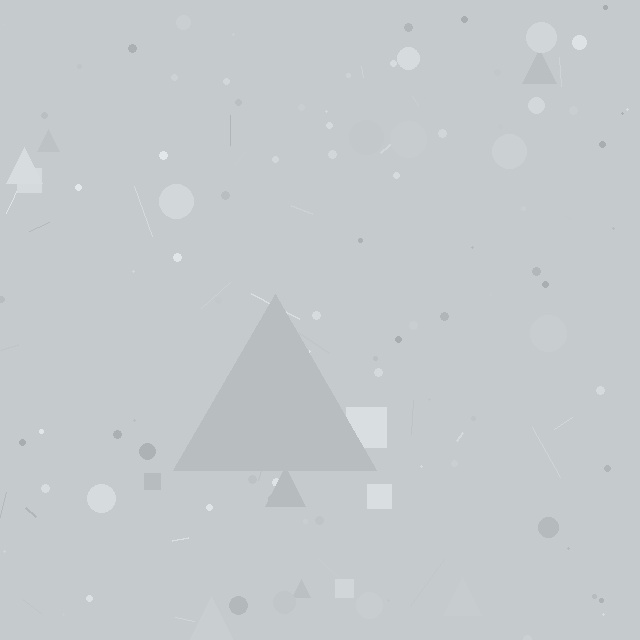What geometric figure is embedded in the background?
A triangle is embedded in the background.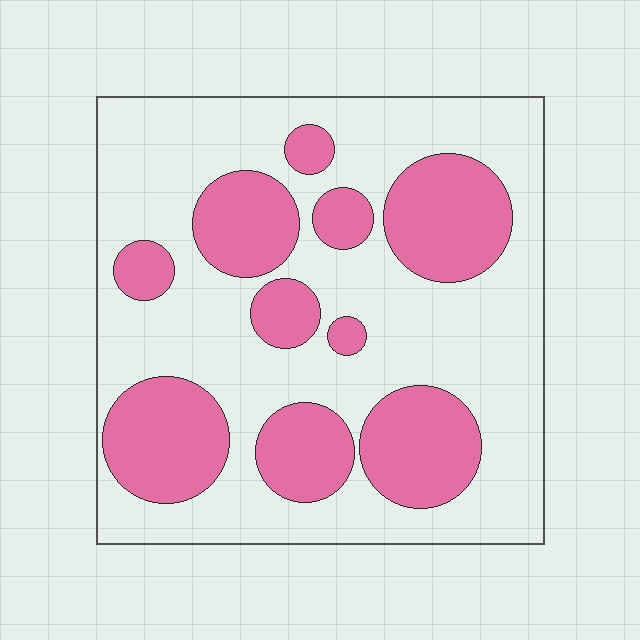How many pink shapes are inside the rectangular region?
10.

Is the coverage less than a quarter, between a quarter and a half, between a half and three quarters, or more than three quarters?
Between a quarter and a half.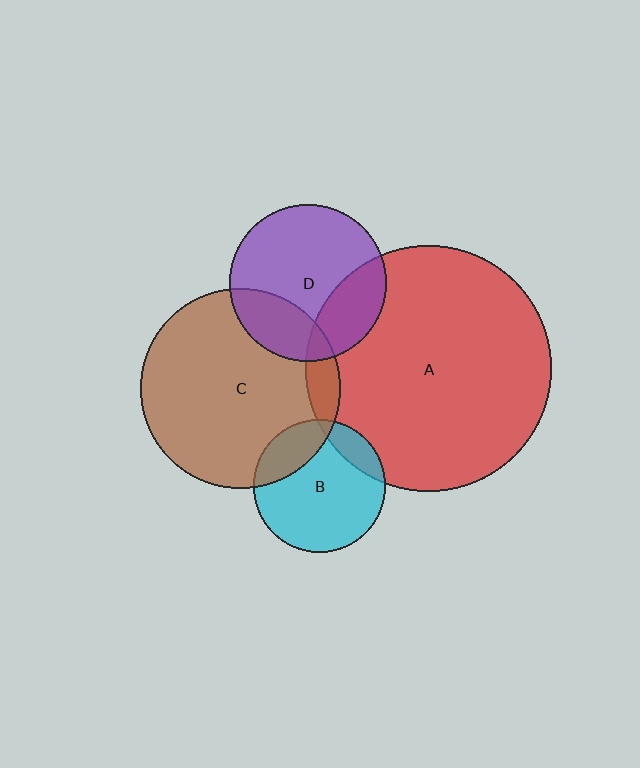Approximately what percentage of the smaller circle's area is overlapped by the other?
Approximately 20%.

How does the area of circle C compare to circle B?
Approximately 2.3 times.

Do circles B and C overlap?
Yes.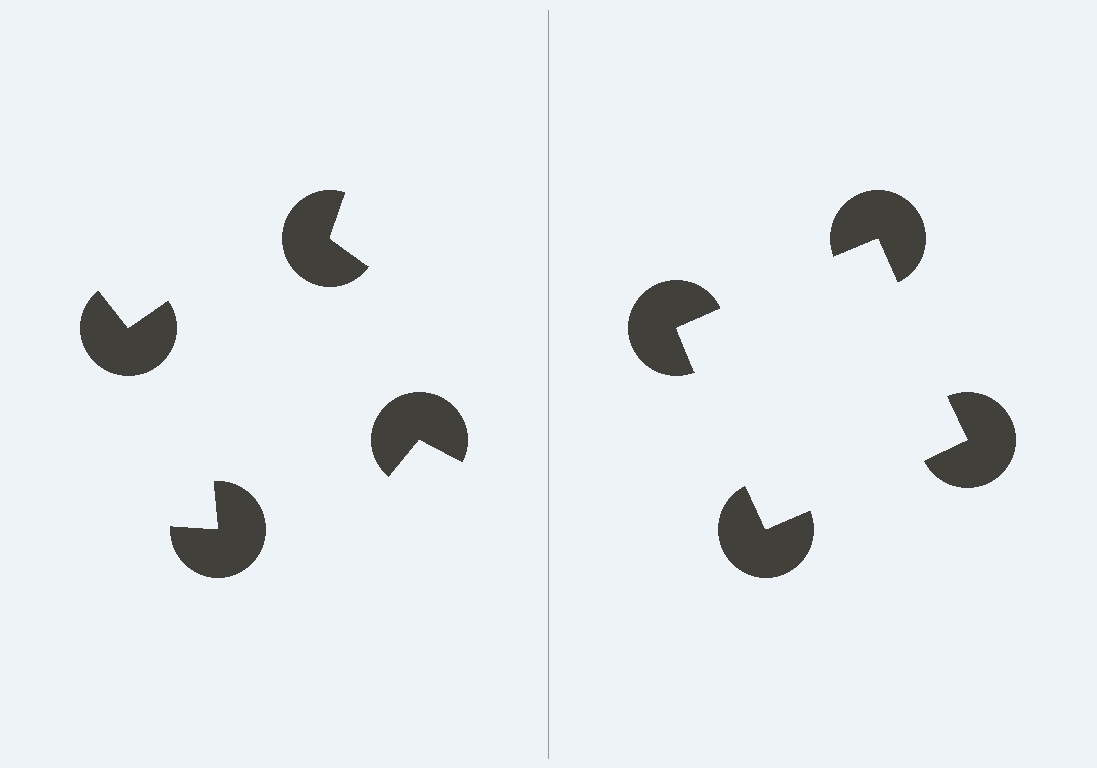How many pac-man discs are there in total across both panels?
8 — 4 on each side.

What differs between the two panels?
The pac-man discs are positioned identically on both sides; only the wedge orientations differ. On the right they align to a square; on the left they are misaligned.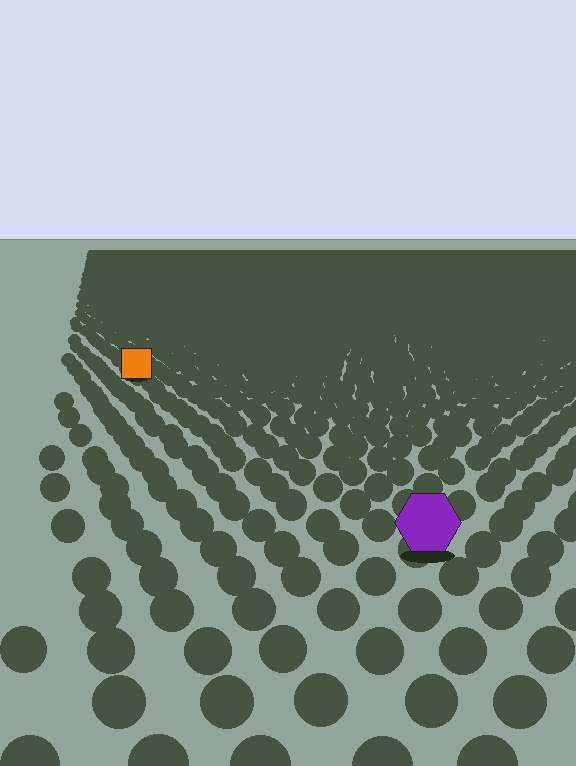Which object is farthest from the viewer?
The orange square is farthest from the viewer. It appears smaller and the ground texture around it is denser.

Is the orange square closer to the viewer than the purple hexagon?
No. The purple hexagon is closer — you can tell from the texture gradient: the ground texture is coarser near it.